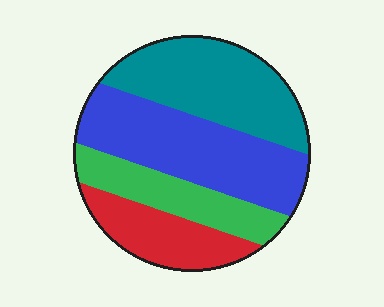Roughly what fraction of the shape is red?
Red covers around 15% of the shape.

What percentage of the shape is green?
Green takes up less than a quarter of the shape.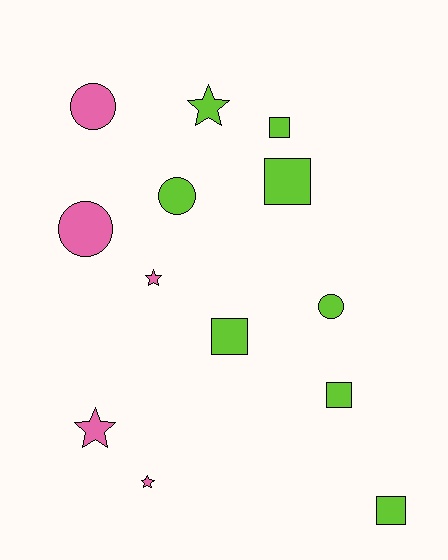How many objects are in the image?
There are 13 objects.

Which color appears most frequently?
Lime, with 8 objects.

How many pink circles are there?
There are 2 pink circles.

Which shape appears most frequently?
Square, with 5 objects.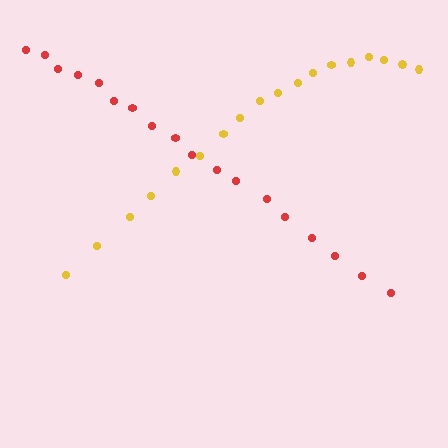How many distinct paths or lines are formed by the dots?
There are 2 distinct paths.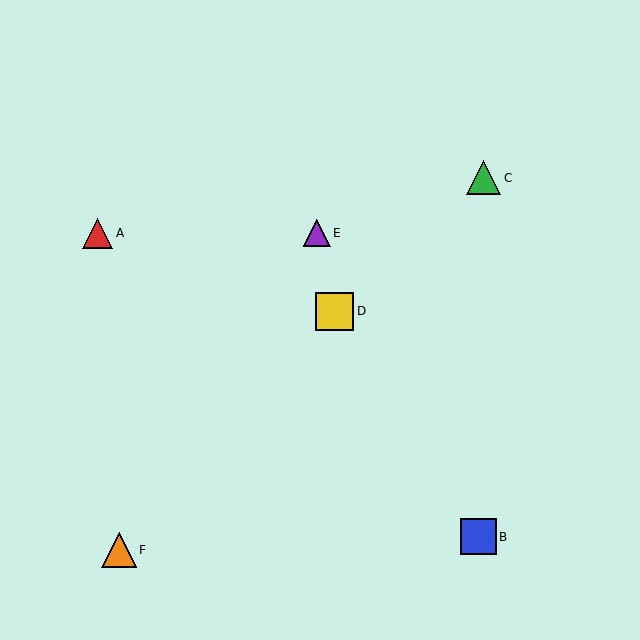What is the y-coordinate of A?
Object A is at y≈233.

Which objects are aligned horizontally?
Objects A, E are aligned horizontally.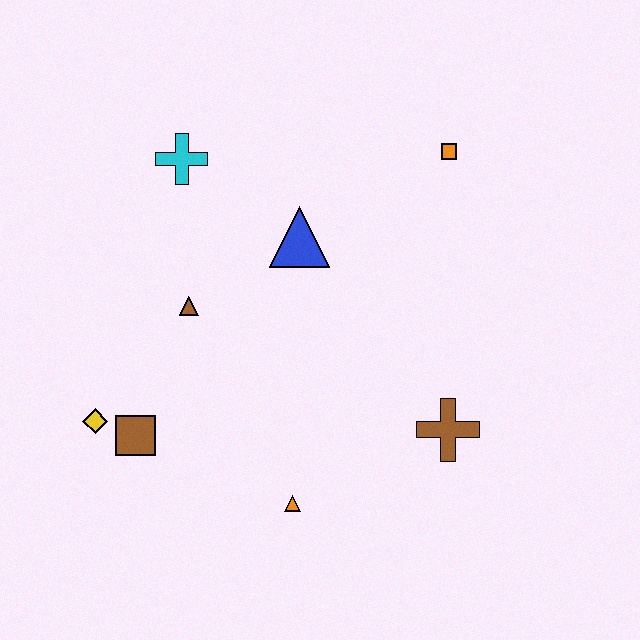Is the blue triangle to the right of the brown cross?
No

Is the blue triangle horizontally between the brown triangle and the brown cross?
Yes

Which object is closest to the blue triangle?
The brown triangle is closest to the blue triangle.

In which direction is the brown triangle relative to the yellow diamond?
The brown triangle is above the yellow diamond.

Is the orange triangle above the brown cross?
No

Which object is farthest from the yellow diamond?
The orange square is farthest from the yellow diamond.